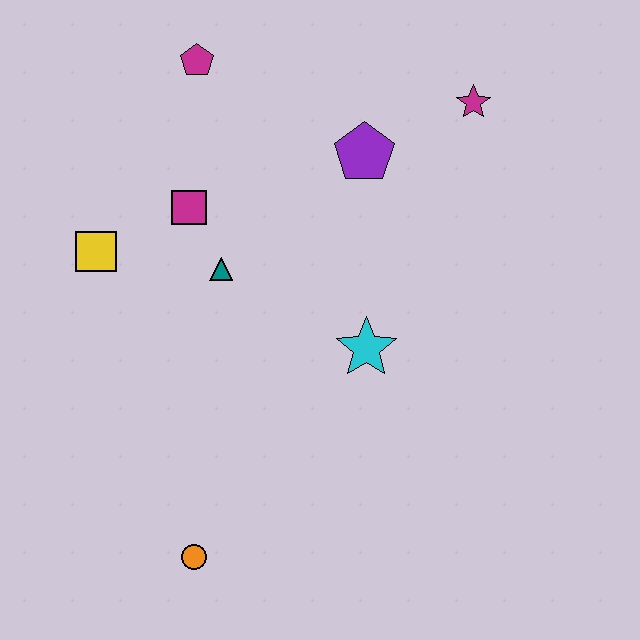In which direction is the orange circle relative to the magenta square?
The orange circle is below the magenta square.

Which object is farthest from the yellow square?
The magenta star is farthest from the yellow square.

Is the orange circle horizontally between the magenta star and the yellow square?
Yes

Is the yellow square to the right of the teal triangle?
No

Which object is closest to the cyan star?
The teal triangle is closest to the cyan star.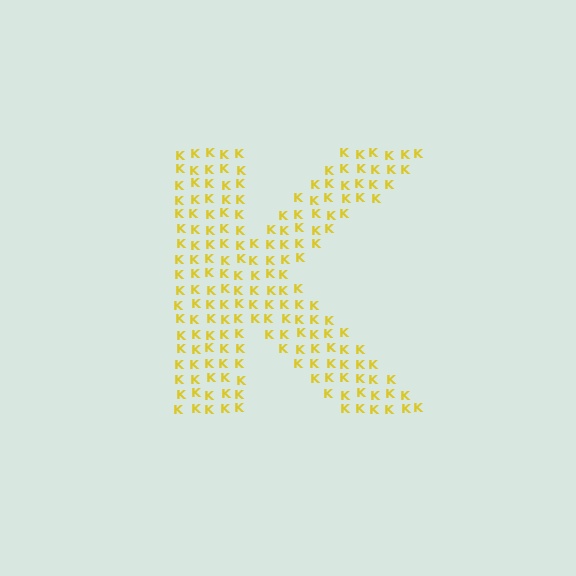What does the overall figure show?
The overall figure shows the letter K.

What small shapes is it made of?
It is made of small letter K's.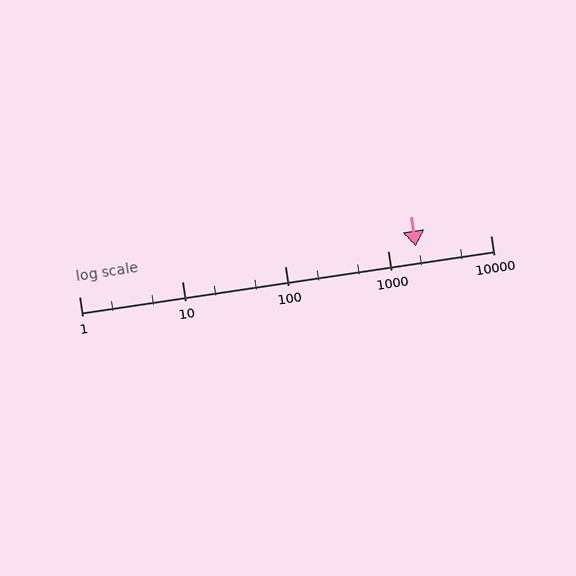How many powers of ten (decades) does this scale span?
The scale spans 4 decades, from 1 to 10000.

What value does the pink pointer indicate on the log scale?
The pointer indicates approximately 1900.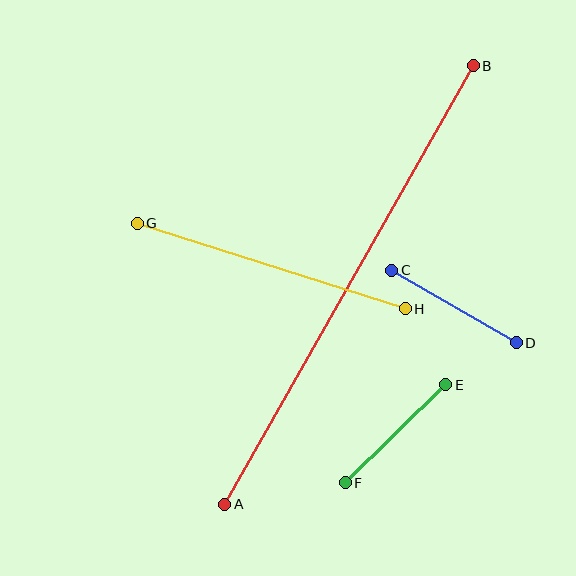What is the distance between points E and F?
The distance is approximately 140 pixels.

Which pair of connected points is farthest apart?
Points A and B are farthest apart.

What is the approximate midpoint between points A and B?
The midpoint is at approximately (349, 285) pixels.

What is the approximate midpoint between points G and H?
The midpoint is at approximately (271, 266) pixels.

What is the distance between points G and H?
The distance is approximately 281 pixels.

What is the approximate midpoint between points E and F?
The midpoint is at approximately (395, 434) pixels.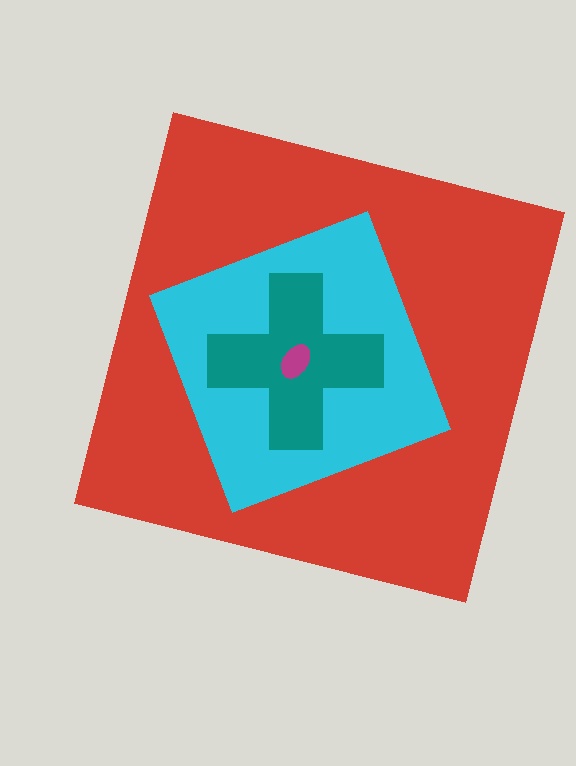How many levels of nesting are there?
4.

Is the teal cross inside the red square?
Yes.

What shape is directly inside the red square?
The cyan diamond.